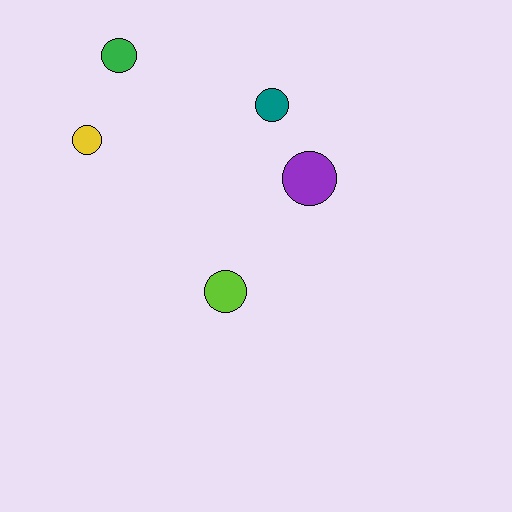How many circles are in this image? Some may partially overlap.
There are 5 circles.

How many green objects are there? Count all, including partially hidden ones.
There is 1 green object.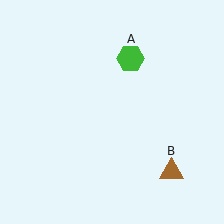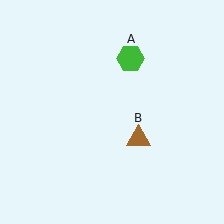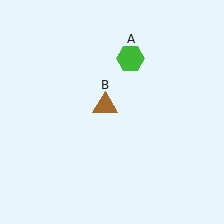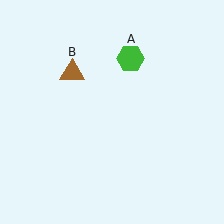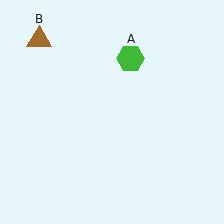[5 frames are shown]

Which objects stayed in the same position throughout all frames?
Green hexagon (object A) remained stationary.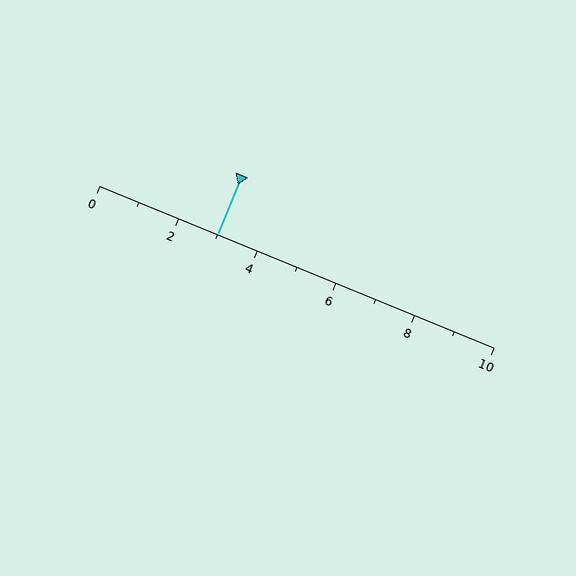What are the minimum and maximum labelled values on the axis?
The axis runs from 0 to 10.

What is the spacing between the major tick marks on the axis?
The major ticks are spaced 2 apart.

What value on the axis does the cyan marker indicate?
The marker indicates approximately 3.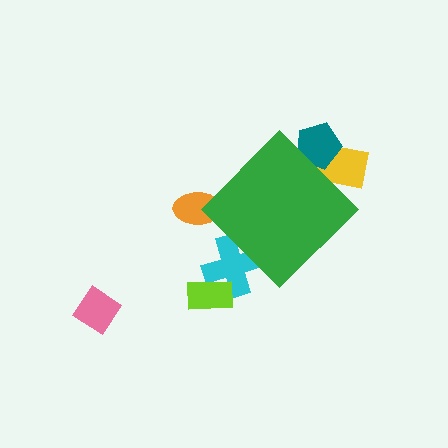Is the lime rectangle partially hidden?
No, the lime rectangle is fully visible.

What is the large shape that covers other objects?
A green diamond.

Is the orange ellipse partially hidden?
Yes, the orange ellipse is partially hidden behind the green diamond.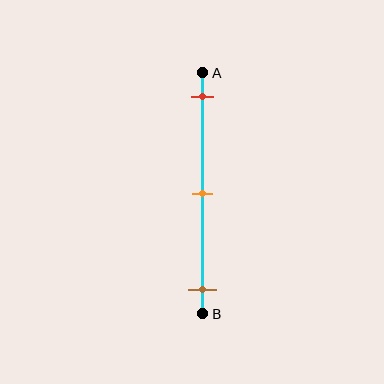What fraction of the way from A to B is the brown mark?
The brown mark is approximately 90% (0.9) of the way from A to B.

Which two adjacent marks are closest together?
The red and orange marks are the closest adjacent pair.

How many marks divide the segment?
There are 3 marks dividing the segment.